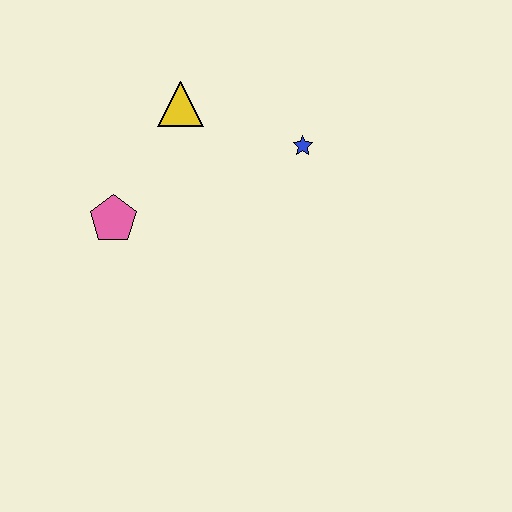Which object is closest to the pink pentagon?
The yellow triangle is closest to the pink pentagon.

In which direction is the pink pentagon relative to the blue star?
The pink pentagon is to the left of the blue star.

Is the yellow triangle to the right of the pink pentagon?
Yes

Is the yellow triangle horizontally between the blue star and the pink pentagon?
Yes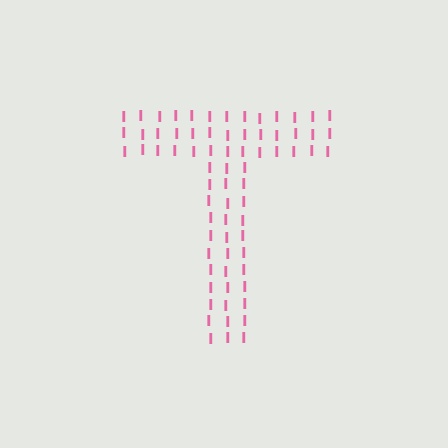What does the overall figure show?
The overall figure shows the letter T.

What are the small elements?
The small elements are letter I's.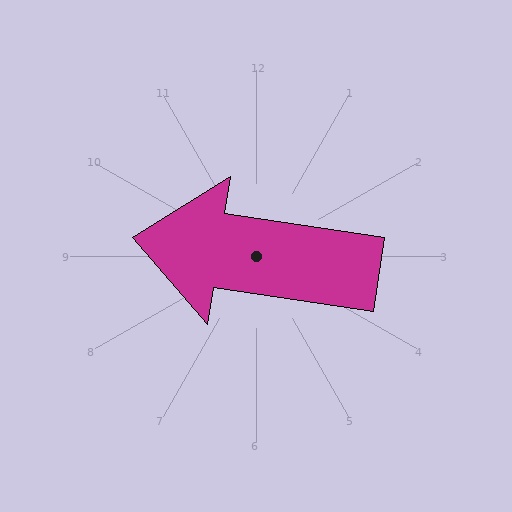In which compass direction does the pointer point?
West.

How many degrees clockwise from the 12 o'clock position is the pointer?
Approximately 279 degrees.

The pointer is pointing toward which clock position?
Roughly 9 o'clock.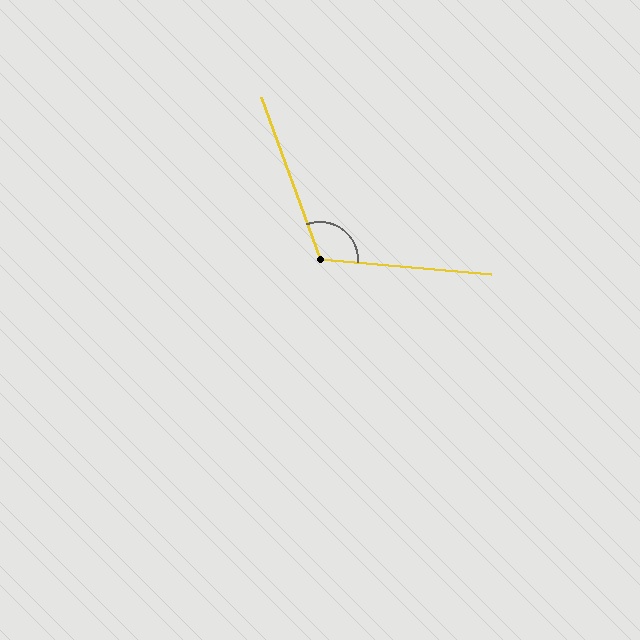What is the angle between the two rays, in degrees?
Approximately 115 degrees.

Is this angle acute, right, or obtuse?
It is obtuse.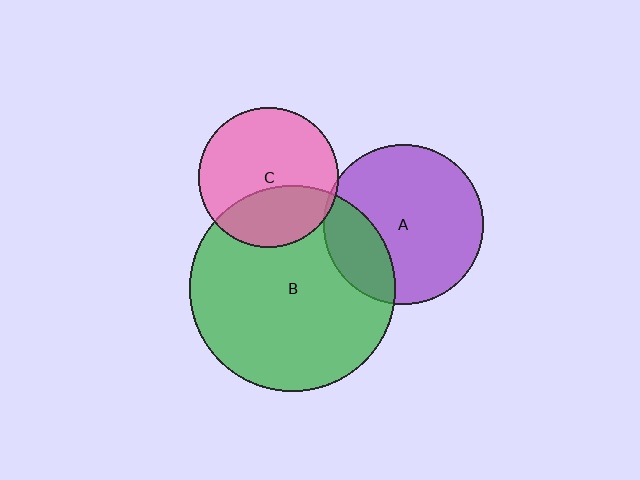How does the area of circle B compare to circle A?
Approximately 1.7 times.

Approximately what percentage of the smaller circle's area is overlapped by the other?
Approximately 5%.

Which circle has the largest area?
Circle B (green).